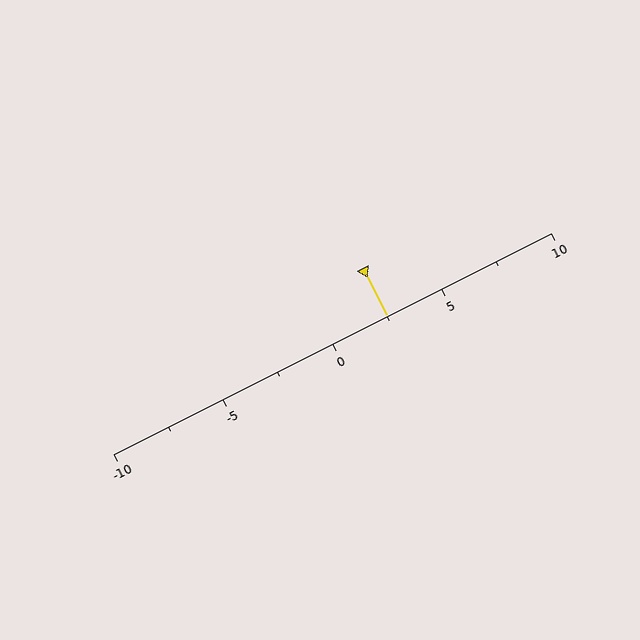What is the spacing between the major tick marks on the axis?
The major ticks are spaced 5 apart.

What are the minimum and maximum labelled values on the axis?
The axis runs from -10 to 10.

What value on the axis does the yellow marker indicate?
The marker indicates approximately 2.5.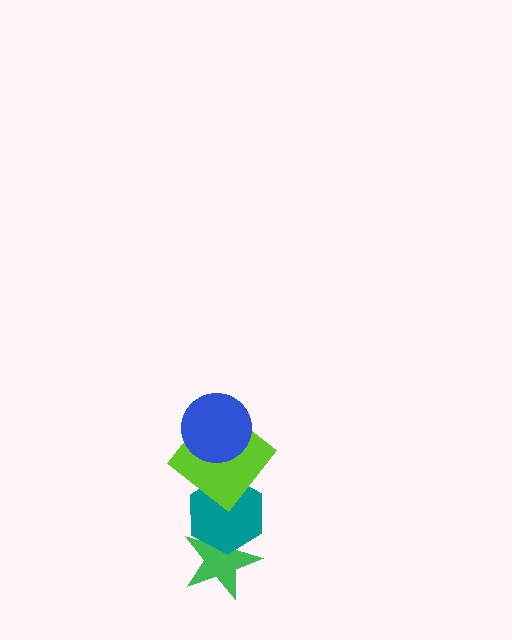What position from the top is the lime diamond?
The lime diamond is 2nd from the top.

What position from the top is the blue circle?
The blue circle is 1st from the top.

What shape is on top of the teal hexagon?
The lime diamond is on top of the teal hexagon.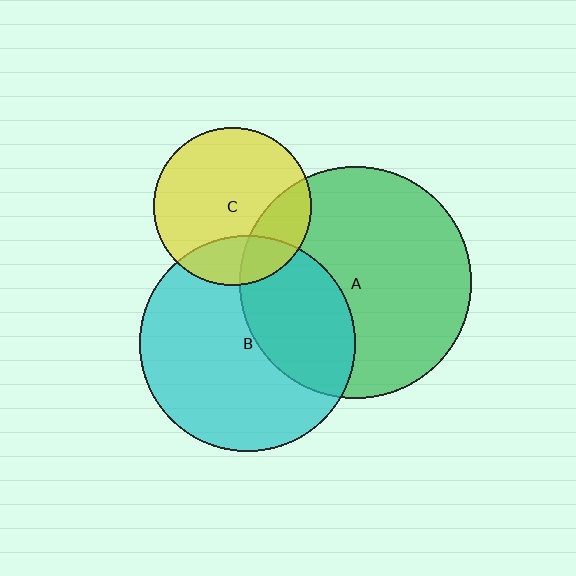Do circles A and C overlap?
Yes.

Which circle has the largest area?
Circle A (green).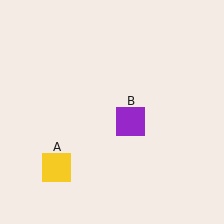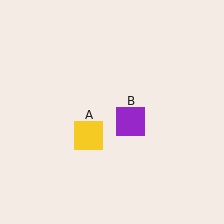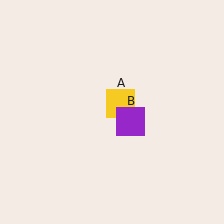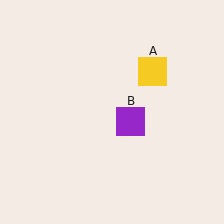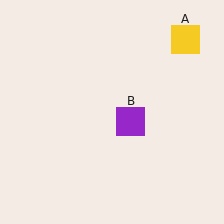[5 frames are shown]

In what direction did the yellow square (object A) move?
The yellow square (object A) moved up and to the right.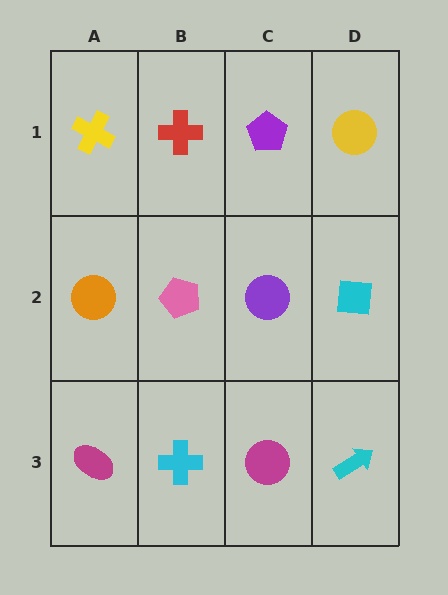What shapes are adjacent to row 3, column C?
A purple circle (row 2, column C), a cyan cross (row 3, column B), a cyan arrow (row 3, column D).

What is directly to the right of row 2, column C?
A cyan square.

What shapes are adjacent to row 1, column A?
An orange circle (row 2, column A), a red cross (row 1, column B).